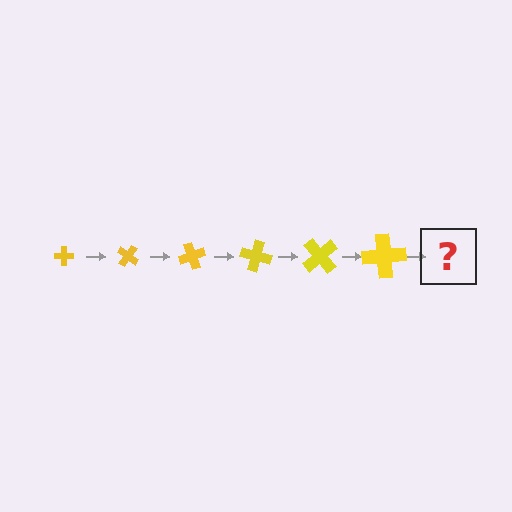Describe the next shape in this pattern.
It should be a cross, larger than the previous one and rotated 210 degrees from the start.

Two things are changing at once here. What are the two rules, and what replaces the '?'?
The two rules are that the cross grows larger each step and it rotates 35 degrees each step. The '?' should be a cross, larger than the previous one and rotated 210 degrees from the start.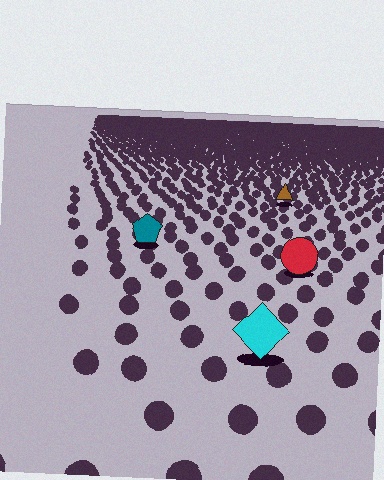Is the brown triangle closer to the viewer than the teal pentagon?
No. The teal pentagon is closer — you can tell from the texture gradient: the ground texture is coarser near it.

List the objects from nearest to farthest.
From nearest to farthest: the cyan diamond, the red circle, the teal pentagon, the brown triangle.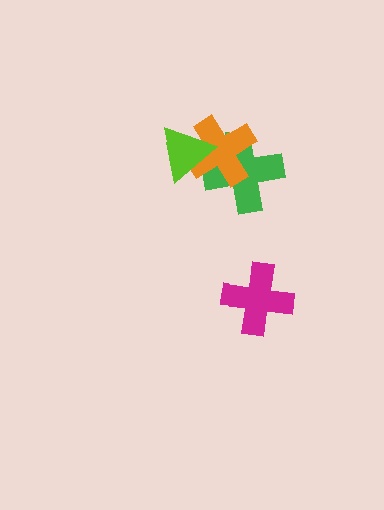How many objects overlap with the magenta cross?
0 objects overlap with the magenta cross.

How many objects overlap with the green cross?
2 objects overlap with the green cross.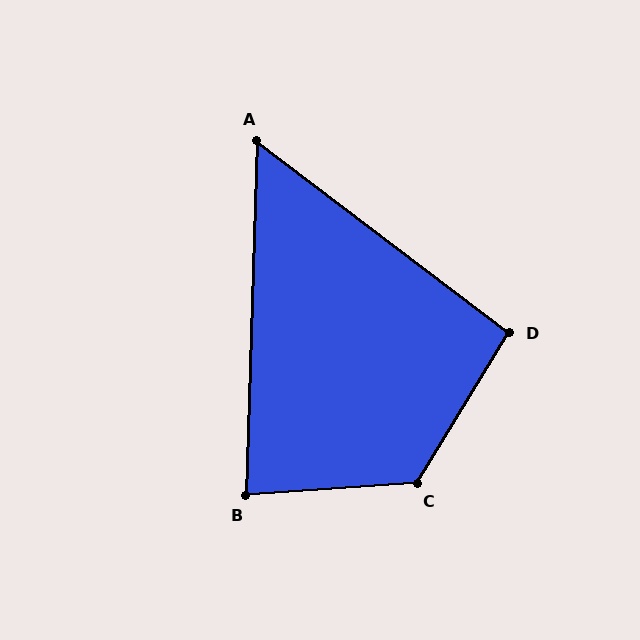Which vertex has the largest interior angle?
C, at approximately 125 degrees.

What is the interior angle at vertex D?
Approximately 96 degrees (obtuse).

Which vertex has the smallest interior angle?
A, at approximately 55 degrees.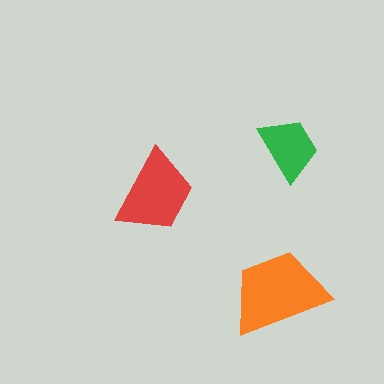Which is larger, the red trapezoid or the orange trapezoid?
The orange one.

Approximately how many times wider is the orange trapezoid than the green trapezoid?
About 1.5 times wider.